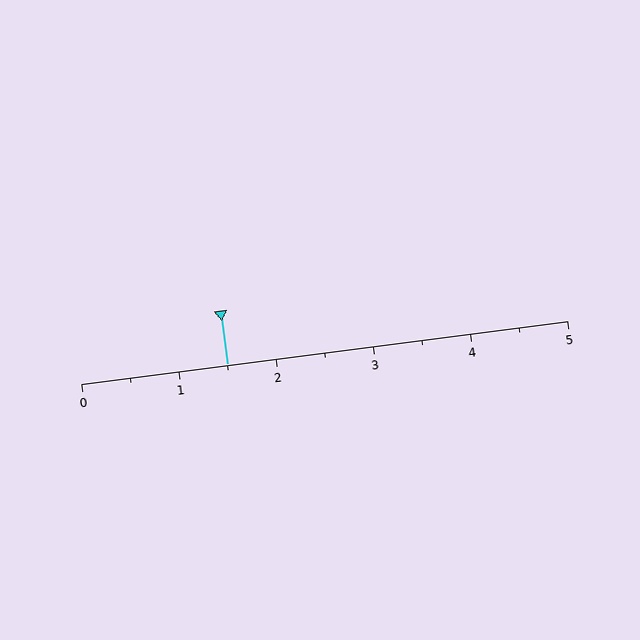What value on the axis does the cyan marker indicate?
The marker indicates approximately 1.5.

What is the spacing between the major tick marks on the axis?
The major ticks are spaced 1 apart.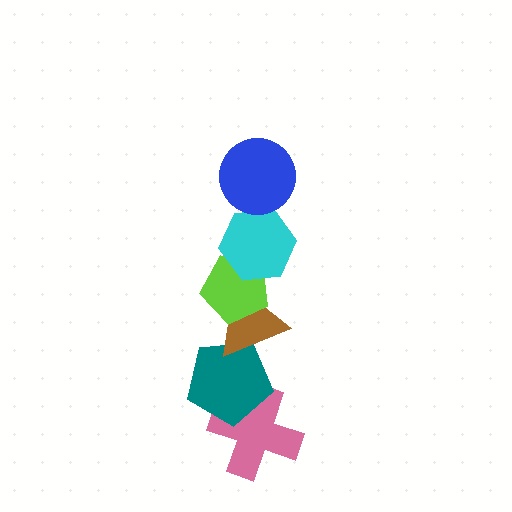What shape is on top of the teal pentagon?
The brown triangle is on top of the teal pentagon.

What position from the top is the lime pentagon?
The lime pentagon is 3rd from the top.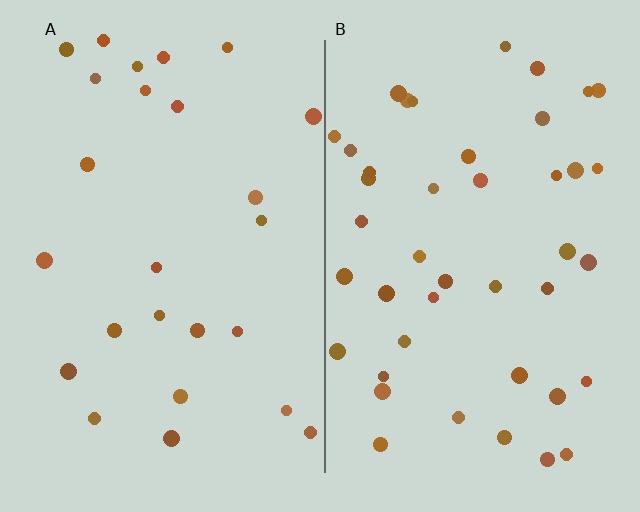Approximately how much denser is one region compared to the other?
Approximately 1.7× — region B over region A.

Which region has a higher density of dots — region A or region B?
B (the right).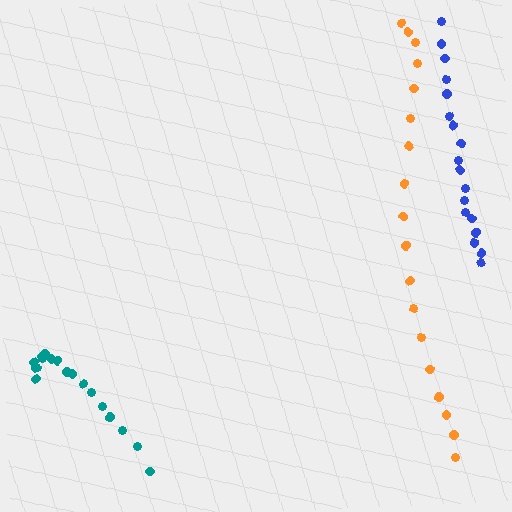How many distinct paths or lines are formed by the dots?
There are 3 distinct paths.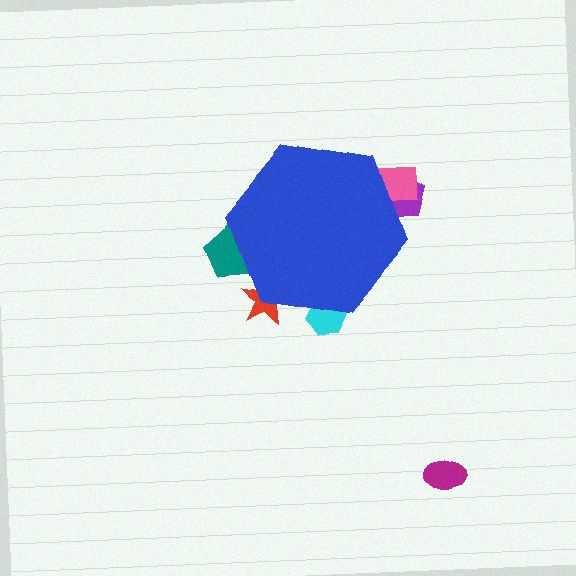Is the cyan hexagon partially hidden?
Yes, the cyan hexagon is partially hidden behind the blue hexagon.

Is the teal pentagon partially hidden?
Yes, the teal pentagon is partially hidden behind the blue hexagon.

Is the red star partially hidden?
Yes, the red star is partially hidden behind the blue hexagon.